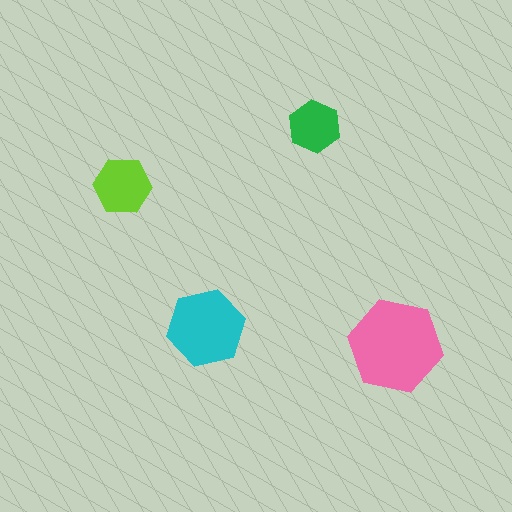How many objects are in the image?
There are 4 objects in the image.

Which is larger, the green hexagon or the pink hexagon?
The pink one.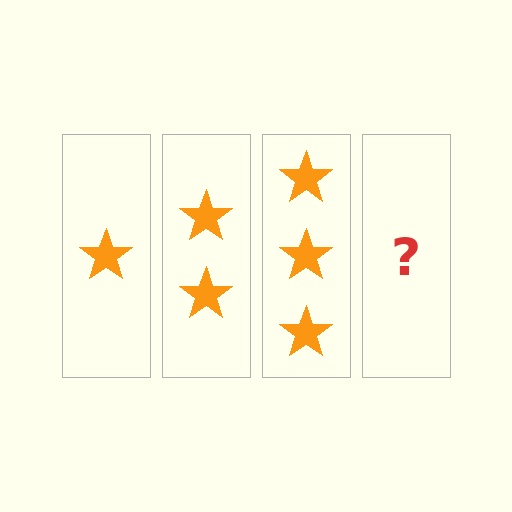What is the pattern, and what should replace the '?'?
The pattern is that each step adds one more star. The '?' should be 4 stars.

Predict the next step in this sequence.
The next step is 4 stars.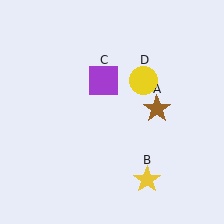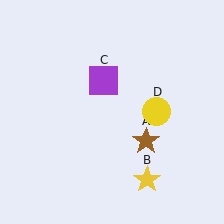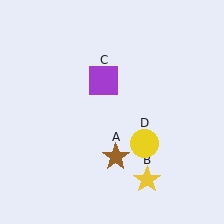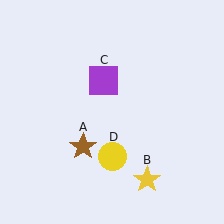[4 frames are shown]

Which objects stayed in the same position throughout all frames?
Yellow star (object B) and purple square (object C) remained stationary.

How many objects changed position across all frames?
2 objects changed position: brown star (object A), yellow circle (object D).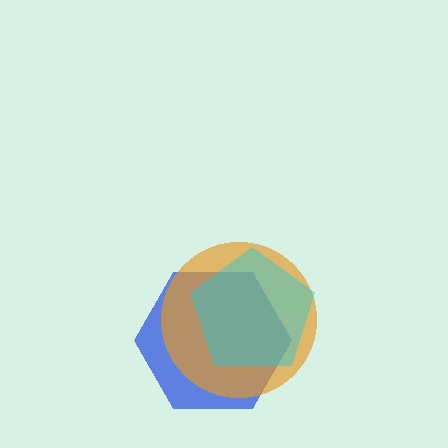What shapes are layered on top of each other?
The layered shapes are: a blue hexagon, an orange circle, a cyan pentagon.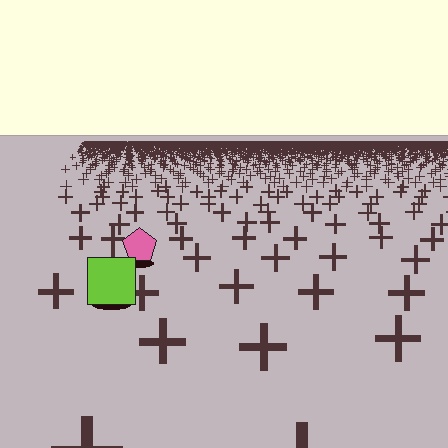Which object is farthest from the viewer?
The pink pentagon is farthest from the viewer. It appears smaller and the ground texture around it is denser.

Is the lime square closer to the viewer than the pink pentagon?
Yes. The lime square is closer — you can tell from the texture gradient: the ground texture is coarser near it.